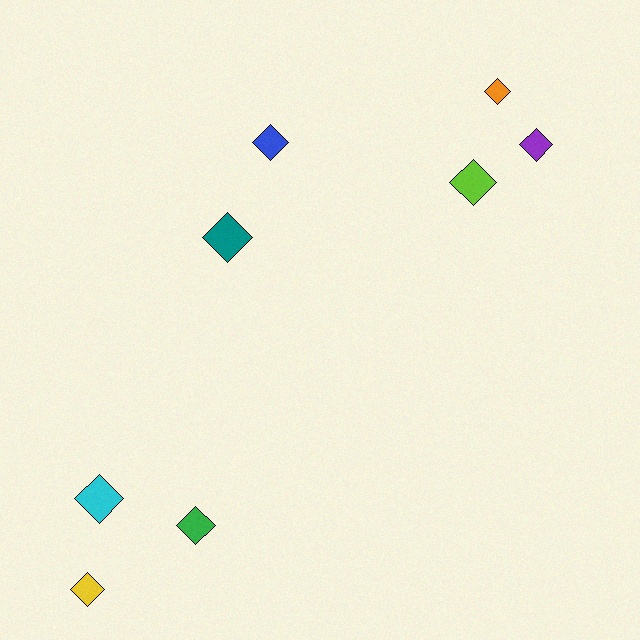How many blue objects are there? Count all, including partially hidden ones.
There is 1 blue object.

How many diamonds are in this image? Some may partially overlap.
There are 8 diamonds.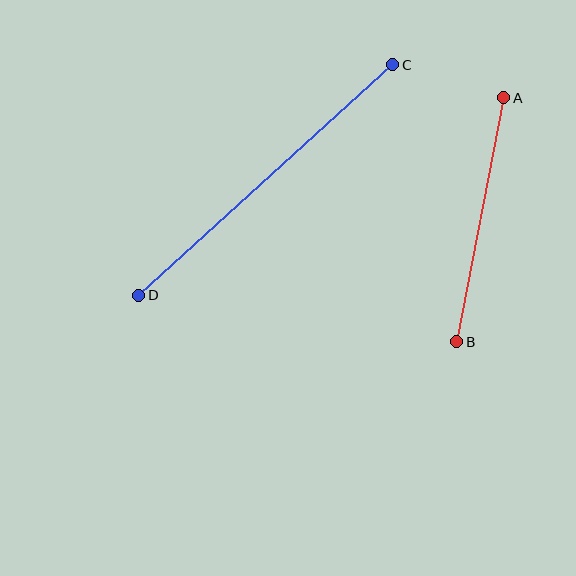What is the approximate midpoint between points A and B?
The midpoint is at approximately (480, 220) pixels.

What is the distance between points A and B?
The distance is approximately 248 pixels.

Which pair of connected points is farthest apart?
Points C and D are farthest apart.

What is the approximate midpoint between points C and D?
The midpoint is at approximately (266, 180) pixels.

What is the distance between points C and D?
The distance is approximately 343 pixels.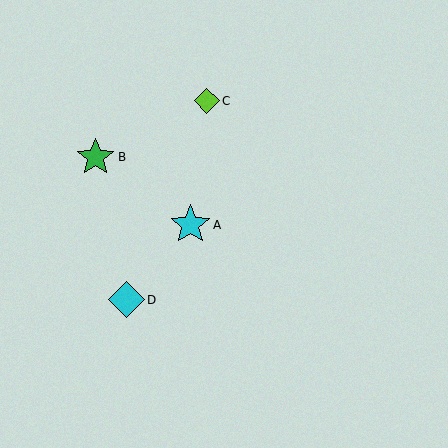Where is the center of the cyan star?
The center of the cyan star is at (190, 225).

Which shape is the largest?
The cyan star (labeled A) is the largest.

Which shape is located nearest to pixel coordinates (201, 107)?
The lime diamond (labeled C) at (207, 101) is nearest to that location.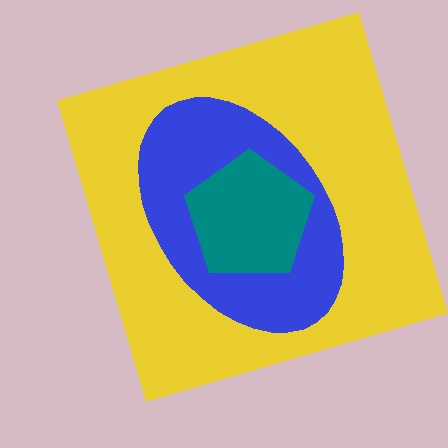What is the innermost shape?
The teal pentagon.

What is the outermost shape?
The yellow square.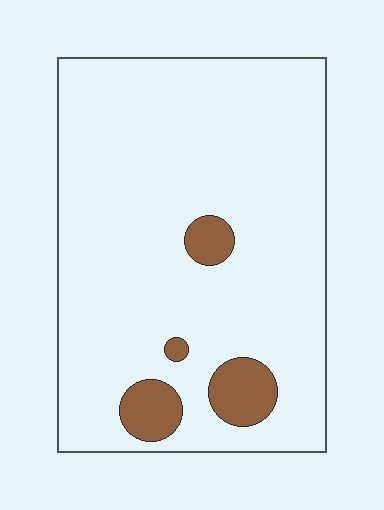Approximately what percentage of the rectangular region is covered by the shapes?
Approximately 10%.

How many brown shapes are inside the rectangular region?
4.